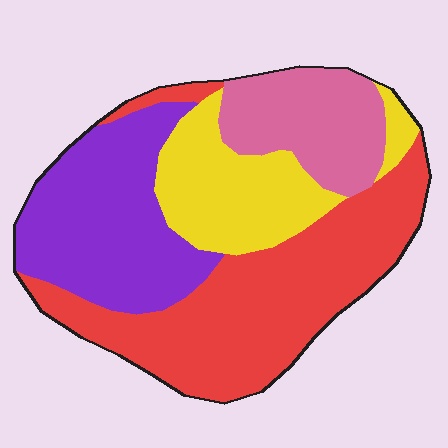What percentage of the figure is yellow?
Yellow covers around 20% of the figure.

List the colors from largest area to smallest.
From largest to smallest: red, purple, yellow, pink.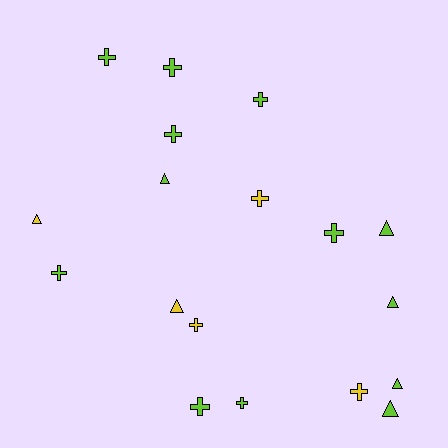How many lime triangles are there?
There are 5 lime triangles.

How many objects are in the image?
There are 18 objects.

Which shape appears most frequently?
Cross, with 11 objects.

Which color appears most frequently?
Lime, with 13 objects.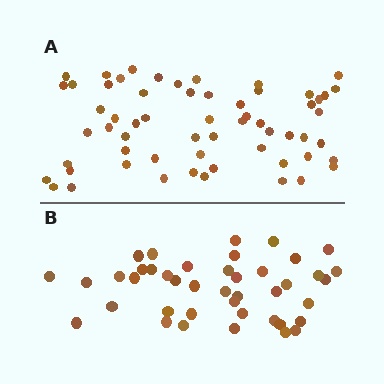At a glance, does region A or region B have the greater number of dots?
Region A (the top region) has more dots.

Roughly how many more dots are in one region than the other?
Region A has approximately 20 more dots than region B.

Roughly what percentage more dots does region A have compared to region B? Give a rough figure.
About 45% more.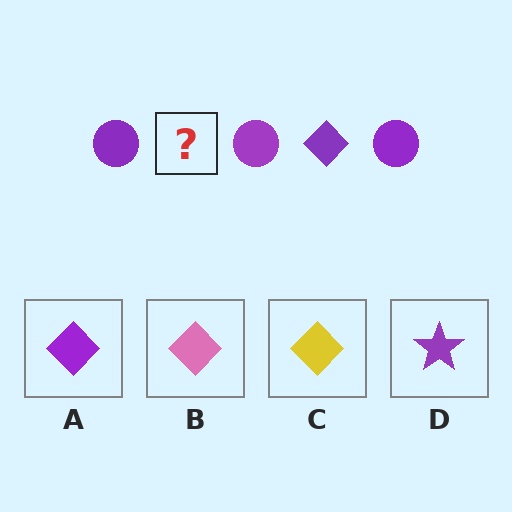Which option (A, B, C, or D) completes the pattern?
A.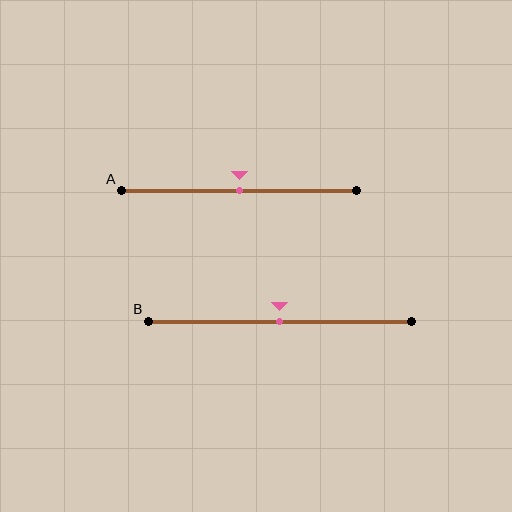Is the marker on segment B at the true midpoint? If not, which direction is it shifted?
Yes, the marker on segment B is at the true midpoint.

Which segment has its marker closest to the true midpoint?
Segment A has its marker closest to the true midpoint.